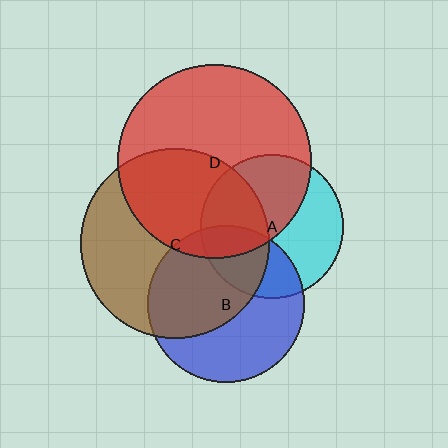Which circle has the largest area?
Circle D (red).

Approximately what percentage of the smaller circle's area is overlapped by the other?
Approximately 40%.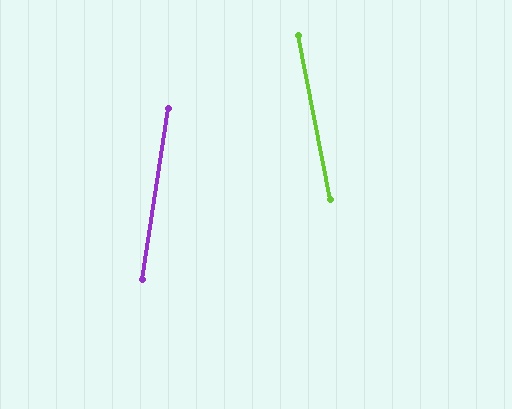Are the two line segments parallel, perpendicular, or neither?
Neither parallel nor perpendicular — they differ by about 20°.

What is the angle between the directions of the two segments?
Approximately 20 degrees.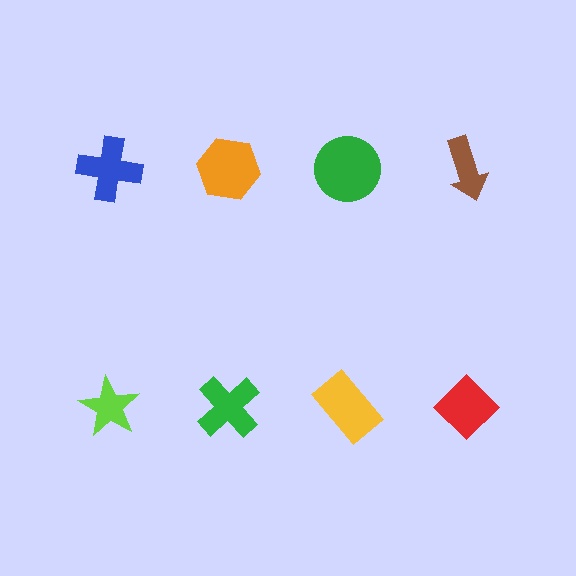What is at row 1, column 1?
A blue cross.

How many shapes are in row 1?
4 shapes.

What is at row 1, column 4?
A brown arrow.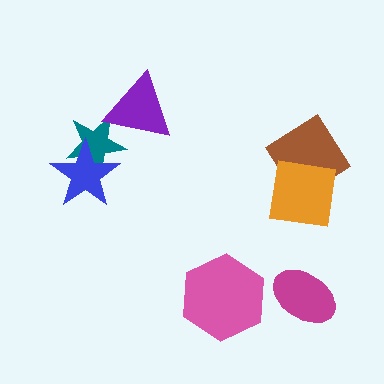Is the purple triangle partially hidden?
No, no other shape covers it.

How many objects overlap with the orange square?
1 object overlaps with the orange square.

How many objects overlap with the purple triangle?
1 object overlaps with the purple triangle.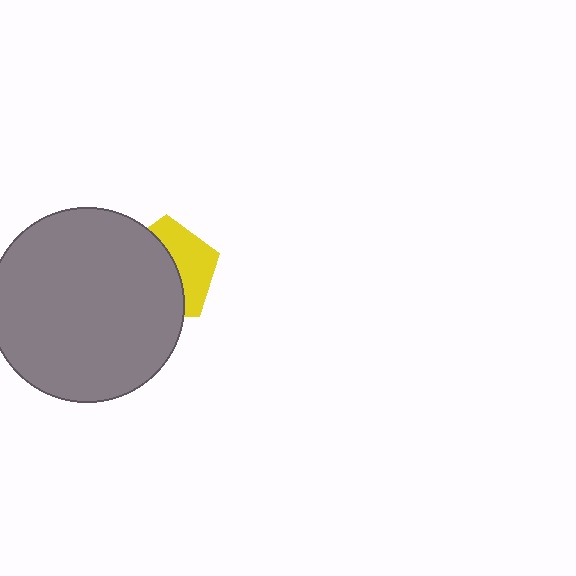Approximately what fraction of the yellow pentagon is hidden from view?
Roughly 59% of the yellow pentagon is hidden behind the gray circle.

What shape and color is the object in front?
The object in front is a gray circle.